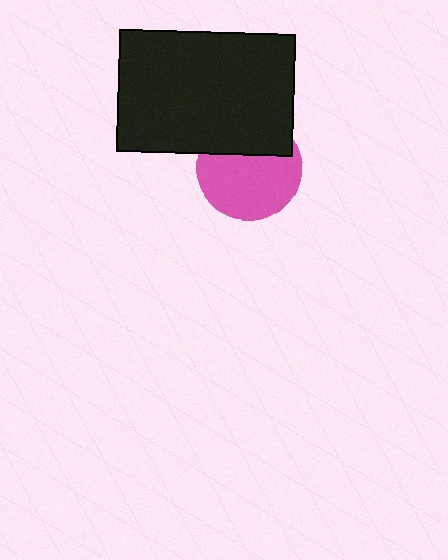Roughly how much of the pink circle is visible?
Most of it is visible (roughly 66%).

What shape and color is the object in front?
The object in front is a black rectangle.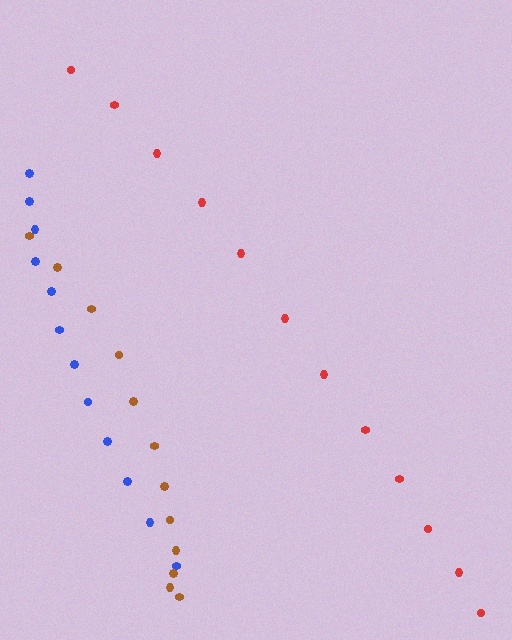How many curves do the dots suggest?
There are 3 distinct paths.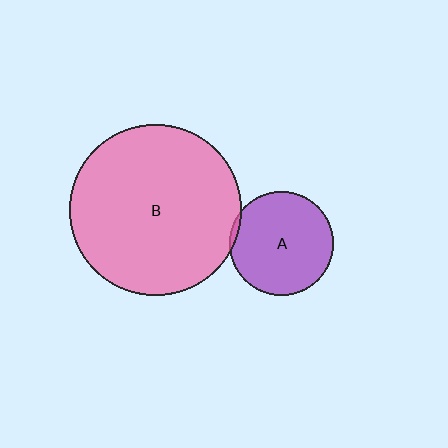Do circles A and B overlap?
Yes.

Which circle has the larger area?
Circle B (pink).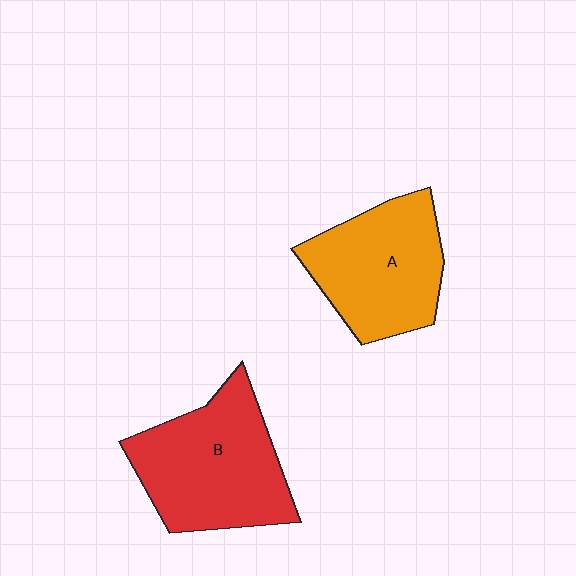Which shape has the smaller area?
Shape A (orange).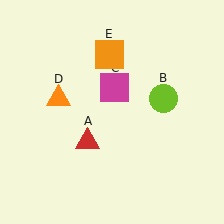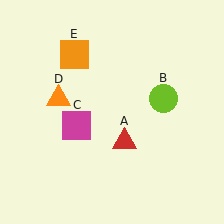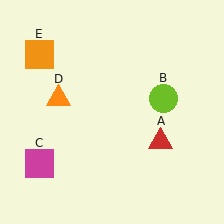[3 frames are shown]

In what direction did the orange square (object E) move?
The orange square (object E) moved left.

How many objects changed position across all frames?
3 objects changed position: red triangle (object A), magenta square (object C), orange square (object E).